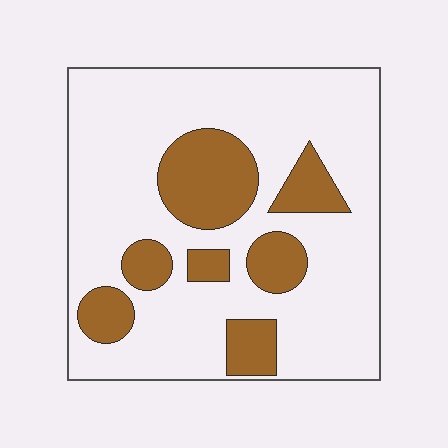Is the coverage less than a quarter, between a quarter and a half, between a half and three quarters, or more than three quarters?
Less than a quarter.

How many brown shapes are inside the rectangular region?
7.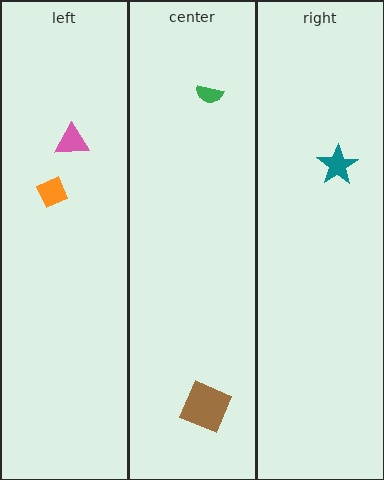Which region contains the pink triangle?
The left region.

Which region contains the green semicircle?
The center region.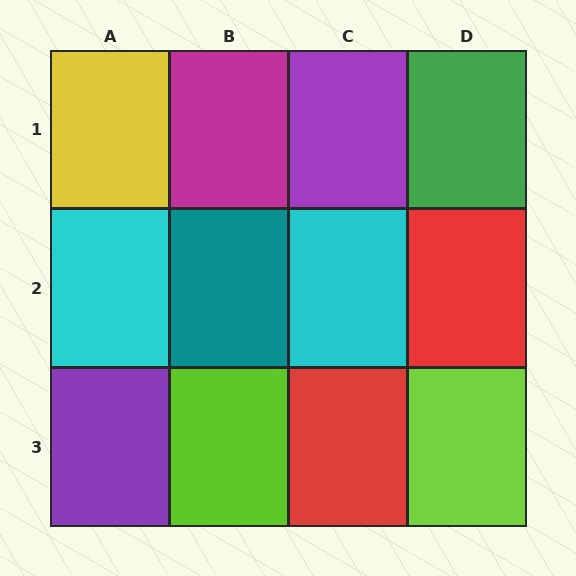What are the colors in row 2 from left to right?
Cyan, teal, cyan, red.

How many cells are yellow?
1 cell is yellow.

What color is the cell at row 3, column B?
Lime.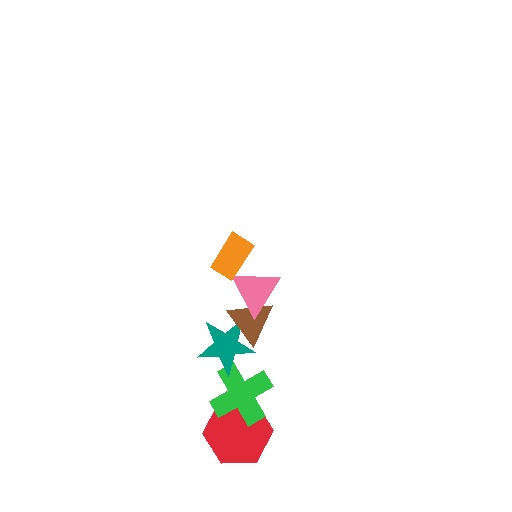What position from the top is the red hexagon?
The red hexagon is 6th from the top.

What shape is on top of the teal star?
The brown triangle is on top of the teal star.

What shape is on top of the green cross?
The teal star is on top of the green cross.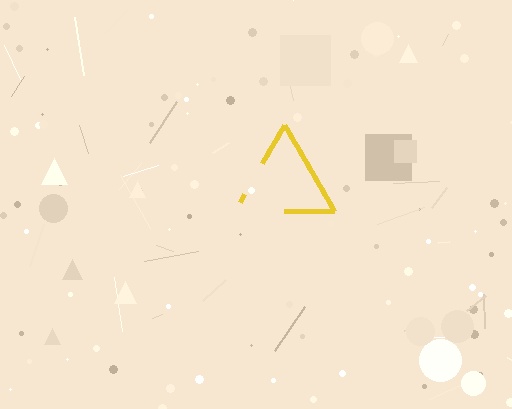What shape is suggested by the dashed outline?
The dashed outline suggests a triangle.